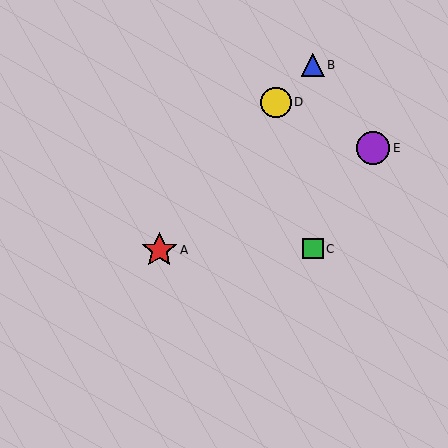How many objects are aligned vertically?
2 objects (B, C) are aligned vertically.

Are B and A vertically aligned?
No, B is at x≈313 and A is at x≈159.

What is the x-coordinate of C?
Object C is at x≈313.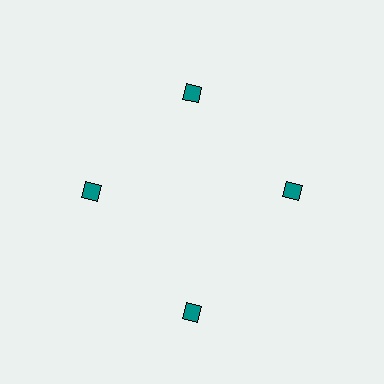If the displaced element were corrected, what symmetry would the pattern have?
It would have 4-fold rotational symmetry — the pattern would map onto itself every 90 degrees.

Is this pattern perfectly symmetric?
No. The 4 teal diamonds are arranged in a ring, but one element near the 6 o'clock position is pushed outward from the center, breaking the 4-fold rotational symmetry.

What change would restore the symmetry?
The symmetry would be restored by moving it inward, back onto the ring so that all 4 diamonds sit at equal angles and equal distance from the center.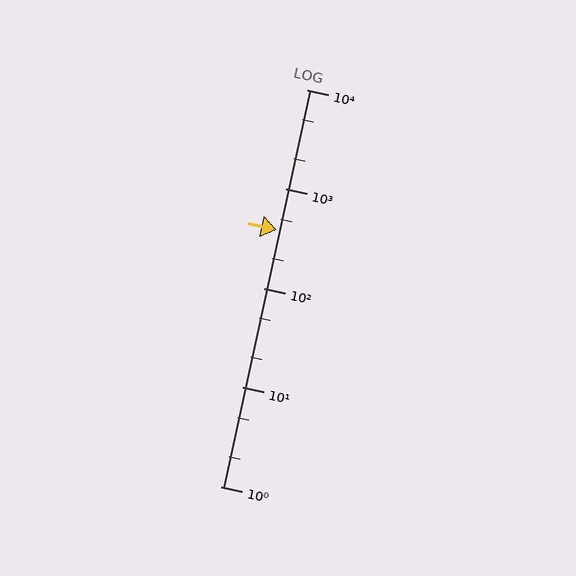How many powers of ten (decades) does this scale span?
The scale spans 4 decades, from 1 to 10000.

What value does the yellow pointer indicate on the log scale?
The pointer indicates approximately 390.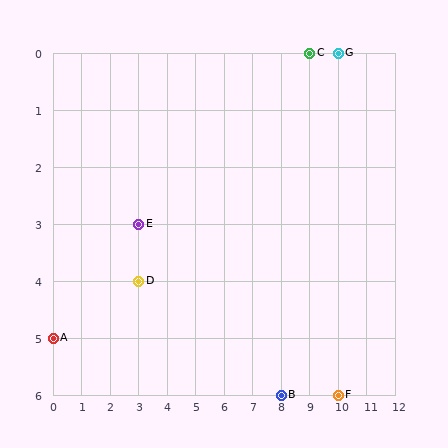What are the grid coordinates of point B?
Point B is at grid coordinates (8, 6).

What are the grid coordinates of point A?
Point A is at grid coordinates (0, 5).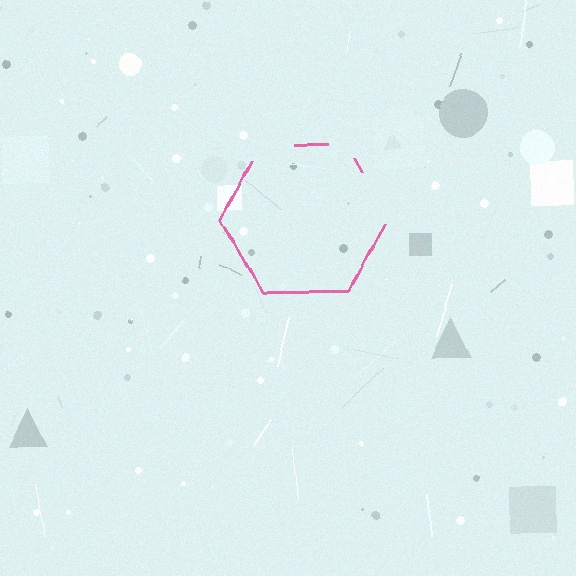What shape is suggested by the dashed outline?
The dashed outline suggests a hexagon.